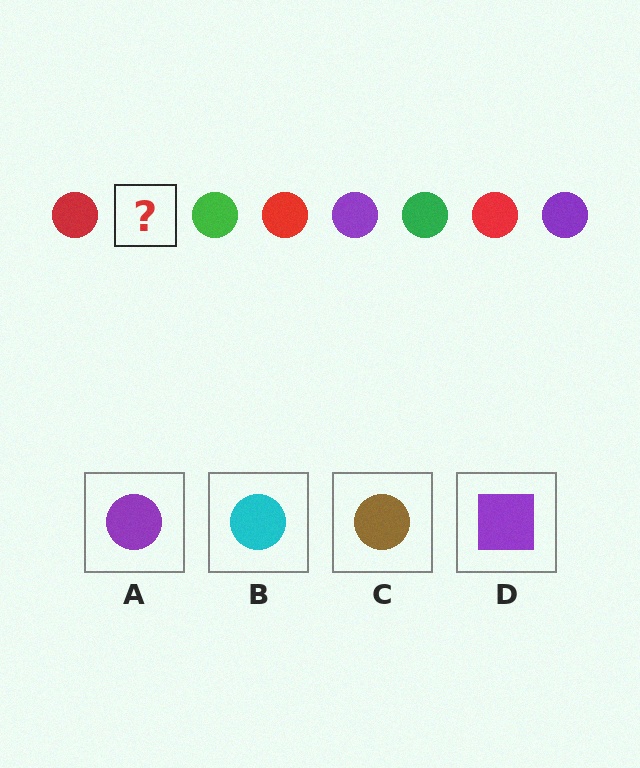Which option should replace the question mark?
Option A.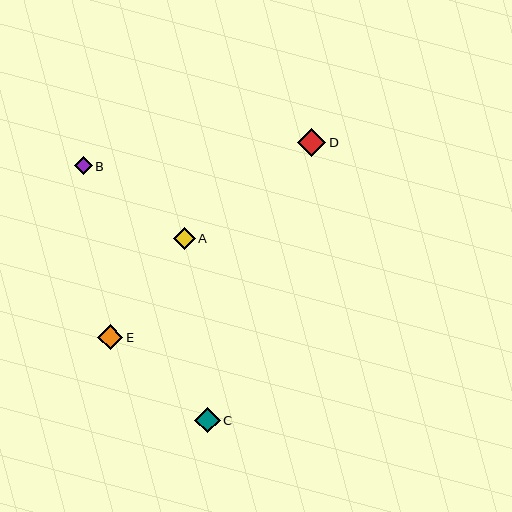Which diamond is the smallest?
Diamond B is the smallest with a size of approximately 18 pixels.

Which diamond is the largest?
Diamond D is the largest with a size of approximately 28 pixels.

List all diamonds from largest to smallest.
From largest to smallest: D, C, E, A, B.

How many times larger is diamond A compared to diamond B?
Diamond A is approximately 1.2 times the size of diamond B.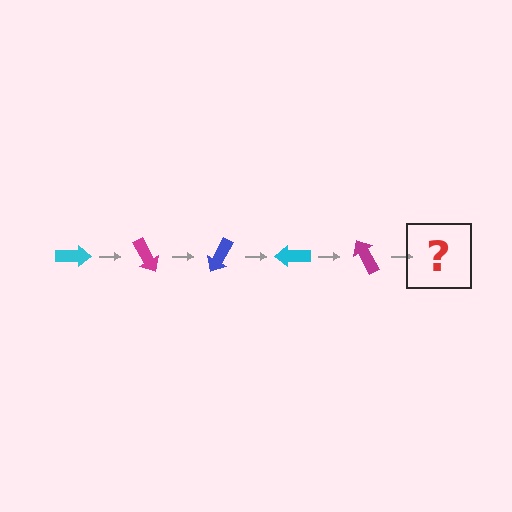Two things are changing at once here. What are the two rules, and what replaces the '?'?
The two rules are that it rotates 60 degrees each step and the color cycles through cyan, magenta, and blue. The '?' should be a blue arrow, rotated 300 degrees from the start.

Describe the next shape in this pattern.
It should be a blue arrow, rotated 300 degrees from the start.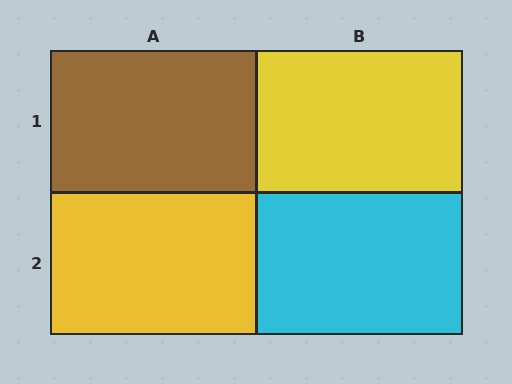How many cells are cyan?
1 cell is cyan.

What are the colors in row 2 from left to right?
Yellow, cyan.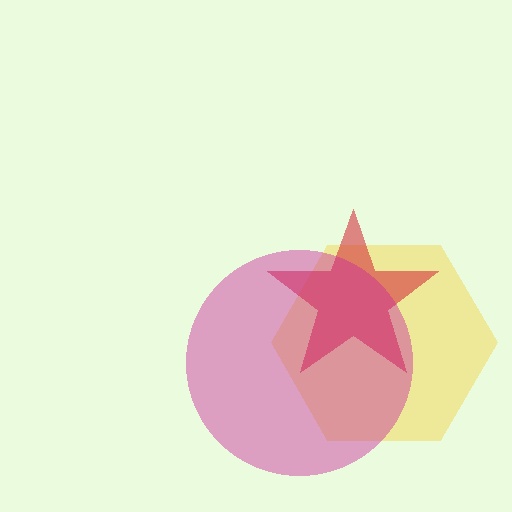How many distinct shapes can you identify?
There are 3 distinct shapes: a yellow hexagon, a red star, a magenta circle.